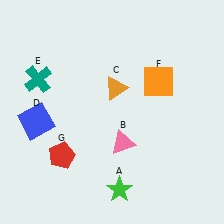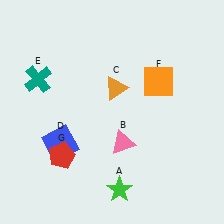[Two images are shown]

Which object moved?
The blue square (D) moved right.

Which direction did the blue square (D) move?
The blue square (D) moved right.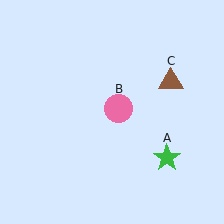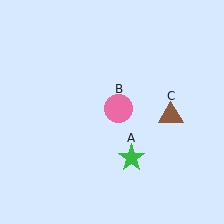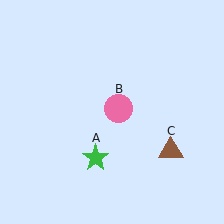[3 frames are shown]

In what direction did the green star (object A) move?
The green star (object A) moved left.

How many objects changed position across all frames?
2 objects changed position: green star (object A), brown triangle (object C).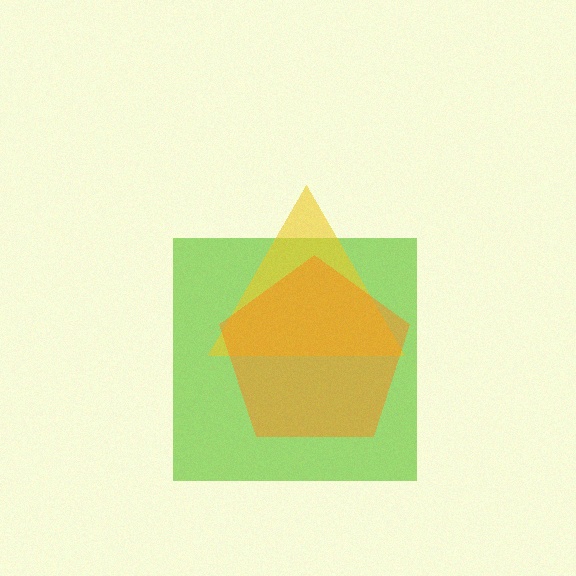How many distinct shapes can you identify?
There are 3 distinct shapes: a lime square, a yellow triangle, an orange pentagon.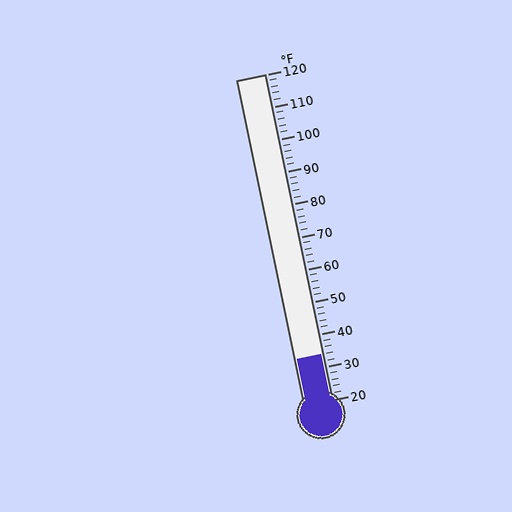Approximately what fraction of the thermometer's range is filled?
The thermometer is filled to approximately 15% of its range.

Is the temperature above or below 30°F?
The temperature is above 30°F.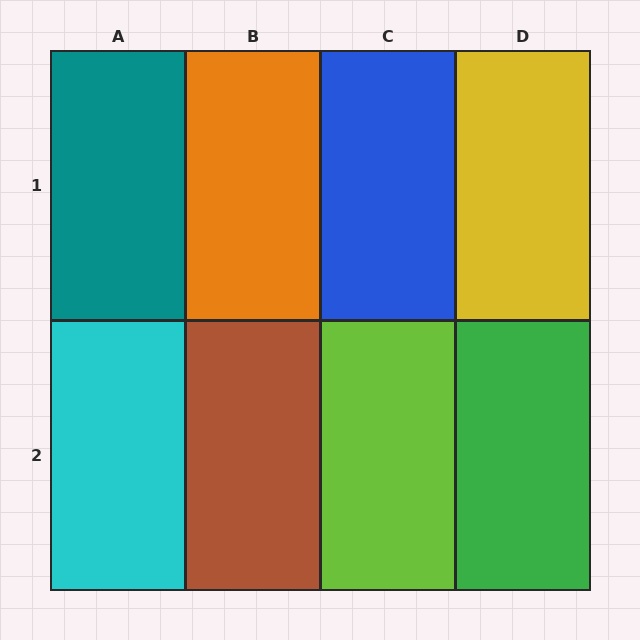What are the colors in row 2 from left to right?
Cyan, brown, lime, green.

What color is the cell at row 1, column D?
Yellow.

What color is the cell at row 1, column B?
Orange.